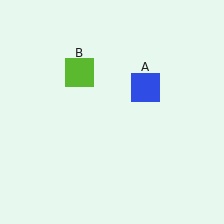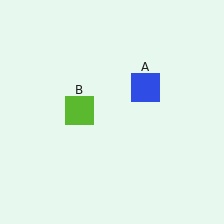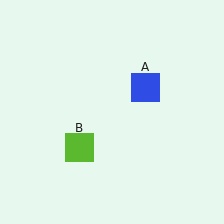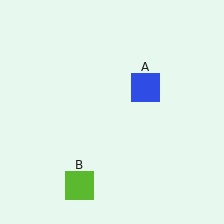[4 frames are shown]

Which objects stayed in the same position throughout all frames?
Blue square (object A) remained stationary.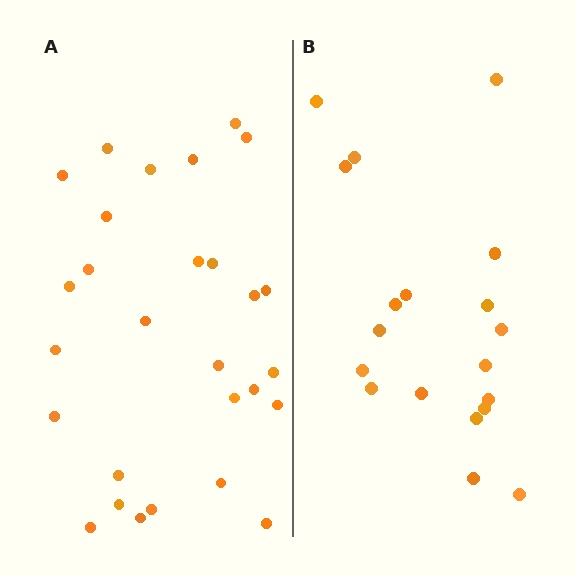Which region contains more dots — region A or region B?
Region A (the left region) has more dots.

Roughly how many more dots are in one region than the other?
Region A has roughly 8 or so more dots than region B.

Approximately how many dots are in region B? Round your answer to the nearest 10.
About 20 dots. (The exact count is 19, which rounds to 20.)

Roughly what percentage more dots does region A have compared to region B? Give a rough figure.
About 45% more.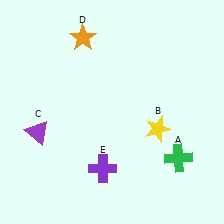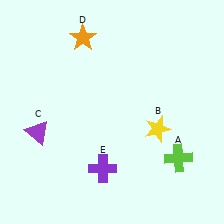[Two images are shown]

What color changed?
The cross (A) changed from green in Image 1 to lime in Image 2.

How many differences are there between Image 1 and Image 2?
There is 1 difference between the two images.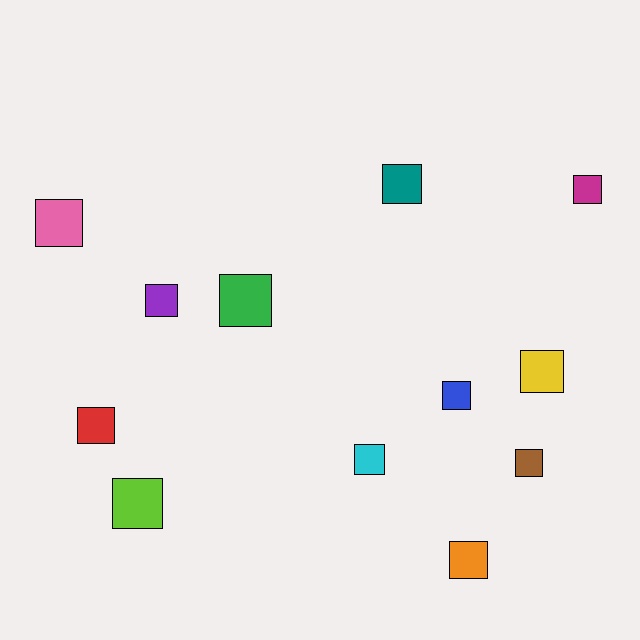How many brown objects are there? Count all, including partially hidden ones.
There is 1 brown object.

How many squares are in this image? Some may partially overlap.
There are 12 squares.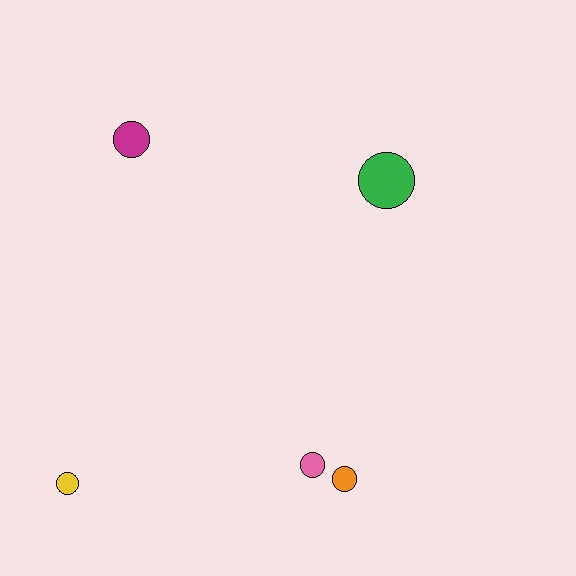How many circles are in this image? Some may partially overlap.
There are 5 circles.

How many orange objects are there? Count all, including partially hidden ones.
There is 1 orange object.